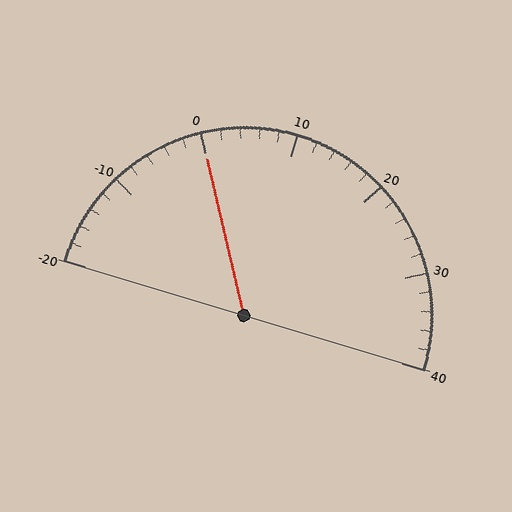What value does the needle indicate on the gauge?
The needle indicates approximately 0.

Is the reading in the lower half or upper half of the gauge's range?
The reading is in the lower half of the range (-20 to 40).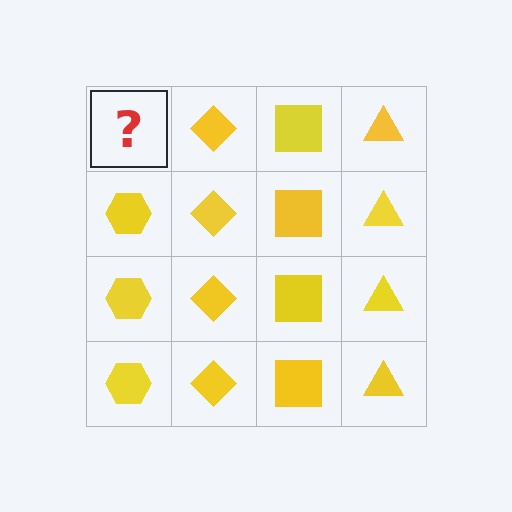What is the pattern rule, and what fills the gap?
The rule is that each column has a consistent shape. The gap should be filled with a yellow hexagon.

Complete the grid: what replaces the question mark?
The question mark should be replaced with a yellow hexagon.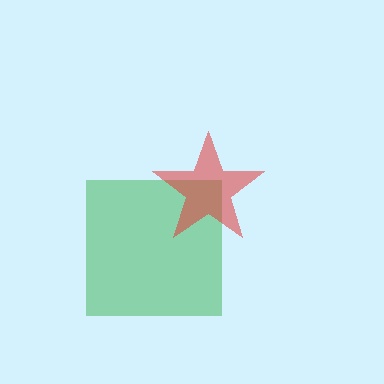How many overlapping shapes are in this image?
There are 2 overlapping shapes in the image.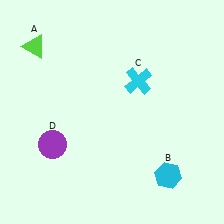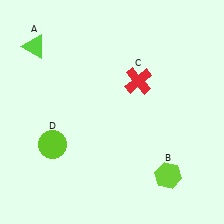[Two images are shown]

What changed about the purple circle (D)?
In Image 1, D is purple. In Image 2, it changed to lime.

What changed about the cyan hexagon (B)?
In Image 1, B is cyan. In Image 2, it changed to lime.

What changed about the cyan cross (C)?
In Image 1, C is cyan. In Image 2, it changed to red.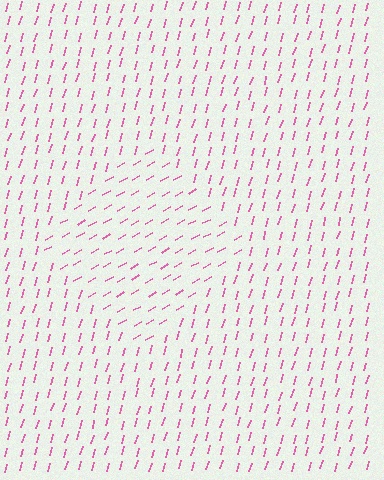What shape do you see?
I see a diamond.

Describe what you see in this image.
The image is filled with small pink line segments. A diamond region in the image has lines oriented differently from the surrounding lines, creating a visible texture boundary.